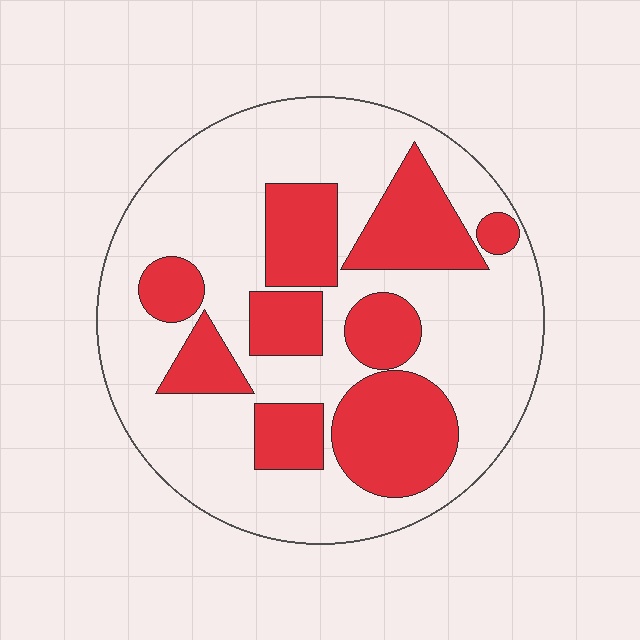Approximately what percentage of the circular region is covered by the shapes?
Approximately 35%.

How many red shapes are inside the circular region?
9.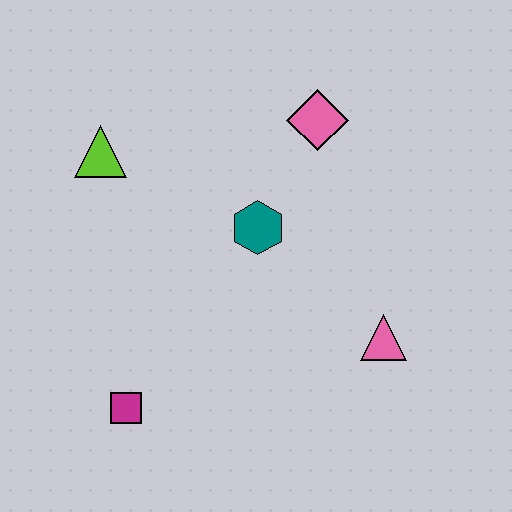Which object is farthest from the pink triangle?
The lime triangle is farthest from the pink triangle.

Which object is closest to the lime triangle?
The teal hexagon is closest to the lime triangle.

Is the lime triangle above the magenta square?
Yes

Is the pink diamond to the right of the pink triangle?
No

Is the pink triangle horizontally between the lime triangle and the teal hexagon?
No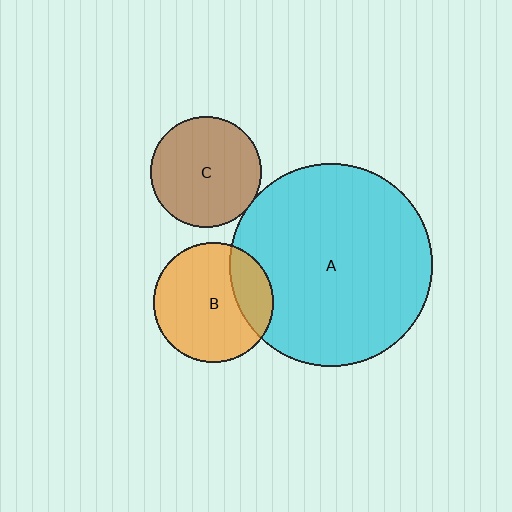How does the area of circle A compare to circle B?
Approximately 2.9 times.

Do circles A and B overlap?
Yes.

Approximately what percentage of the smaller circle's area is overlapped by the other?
Approximately 25%.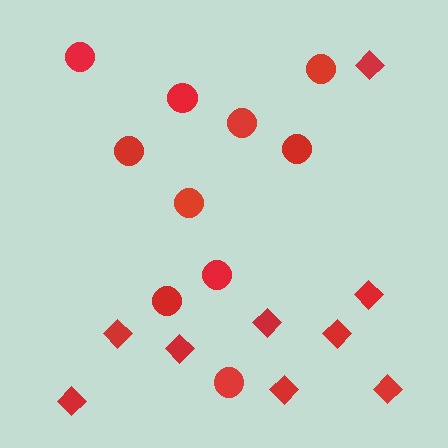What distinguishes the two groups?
There are 2 groups: one group of diamonds (9) and one group of circles (10).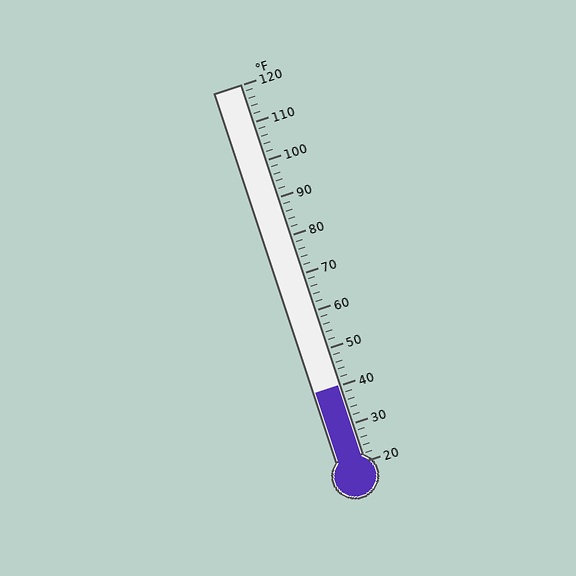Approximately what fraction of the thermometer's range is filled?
The thermometer is filled to approximately 20% of its range.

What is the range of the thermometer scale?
The thermometer scale ranges from 20°F to 120°F.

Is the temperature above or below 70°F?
The temperature is below 70°F.